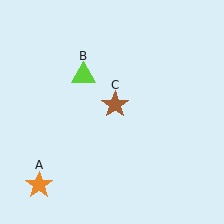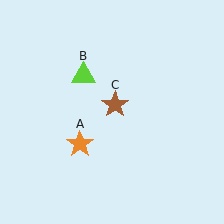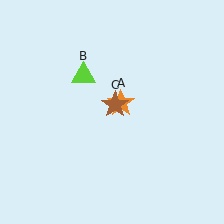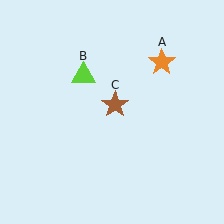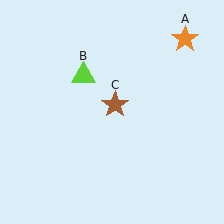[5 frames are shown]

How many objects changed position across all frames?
1 object changed position: orange star (object A).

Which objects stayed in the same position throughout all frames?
Lime triangle (object B) and brown star (object C) remained stationary.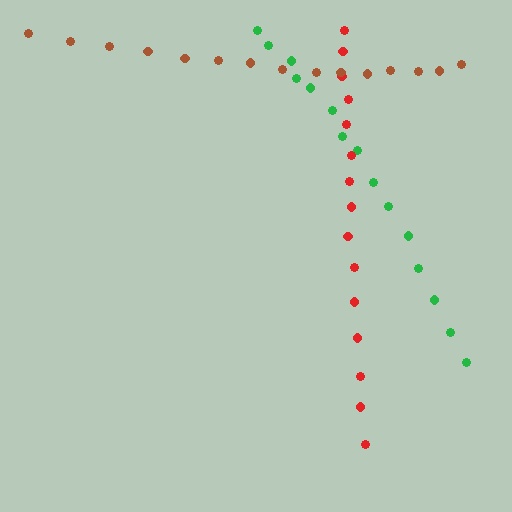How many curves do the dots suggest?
There are 3 distinct paths.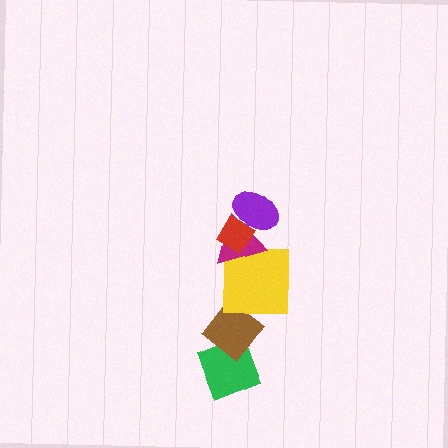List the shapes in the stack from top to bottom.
From top to bottom: the red diamond, the purple ellipse, the magenta triangle, the yellow square, the brown diamond, the green diamond.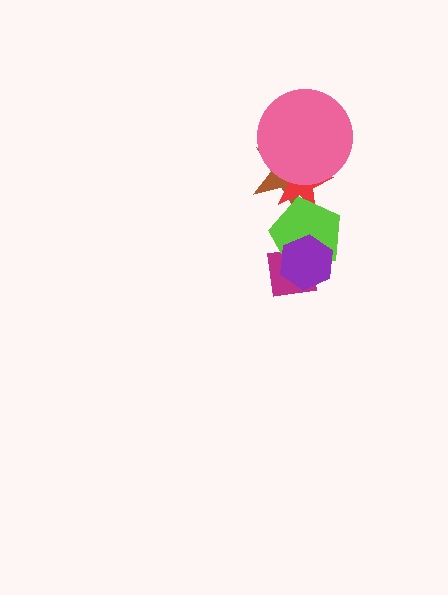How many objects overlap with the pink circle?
2 objects overlap with the pink circle.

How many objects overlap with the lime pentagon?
4 objects overlap with the lime pentagon.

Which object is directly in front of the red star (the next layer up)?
The pink circle is directly in front of the red star.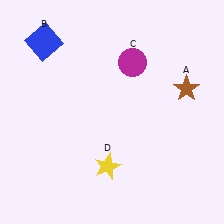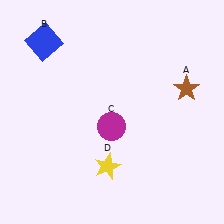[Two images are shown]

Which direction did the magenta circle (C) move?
The magenta circle (C) moved down.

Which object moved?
The magenta circle (C) moved down.